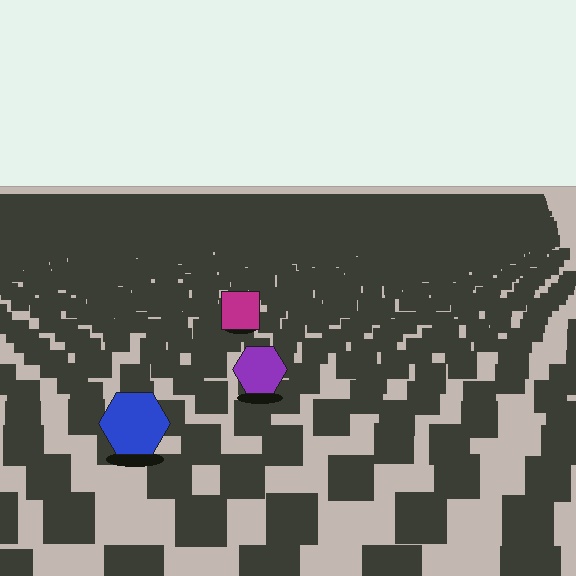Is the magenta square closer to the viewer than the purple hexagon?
No. The purple hexagon is closer — you can tell from the texture gradient: the ground texture is coarser near it.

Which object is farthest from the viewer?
The magenta square is farthest from the viewer. It appears smaller and the ground texture around it is denser.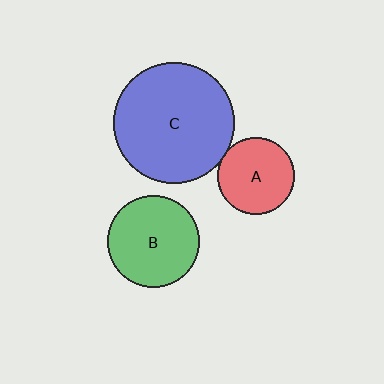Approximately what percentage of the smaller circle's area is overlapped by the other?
Approximately 5%.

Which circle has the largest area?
Circle C (blue).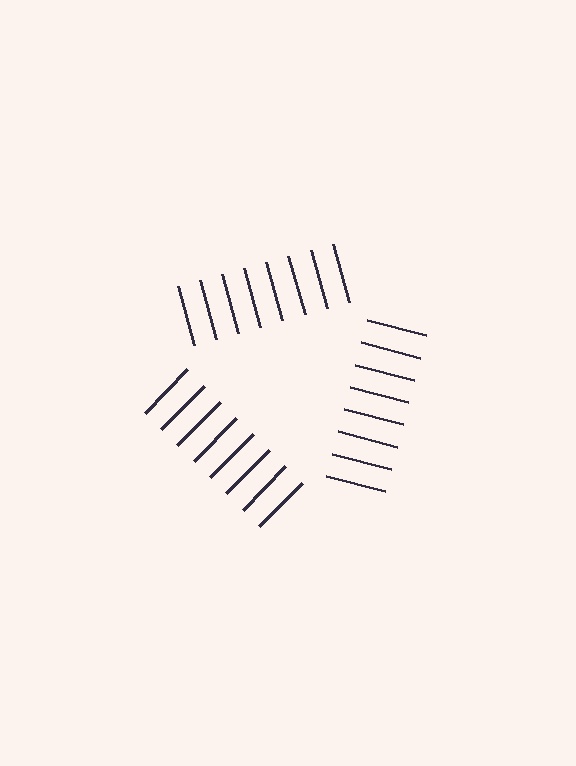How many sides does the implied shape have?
3 sides — the line-ends trace a triangle.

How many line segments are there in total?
24 — 8 along each of the 3 edges.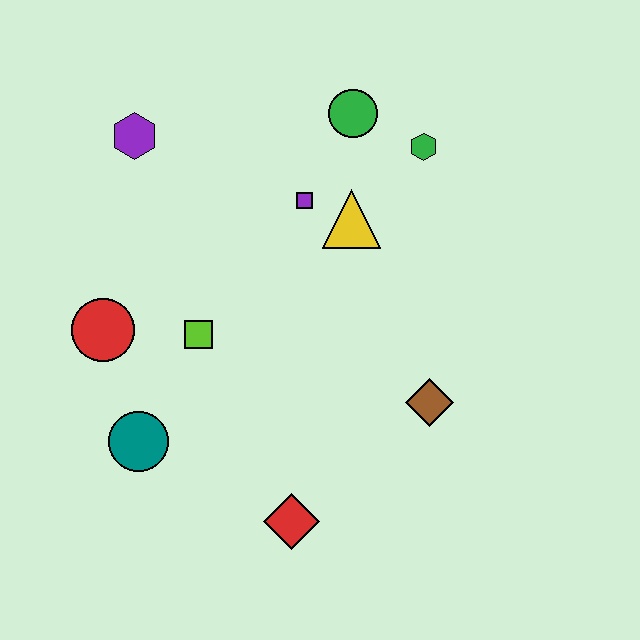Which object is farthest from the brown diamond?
The purple hexagon is farthest from the brown diamond.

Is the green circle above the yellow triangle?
Yes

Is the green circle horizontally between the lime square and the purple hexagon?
No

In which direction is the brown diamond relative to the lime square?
The brown diamond is to the right of the lime square.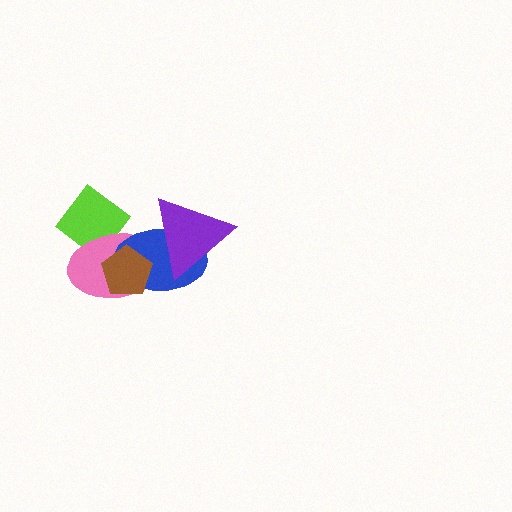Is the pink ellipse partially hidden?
Yes, it is partially covered by another shape.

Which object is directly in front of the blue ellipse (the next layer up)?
The brown pentagon is directly in front of the blue ellipse.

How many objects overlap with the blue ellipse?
3 objects overlap with the blue ellipse.